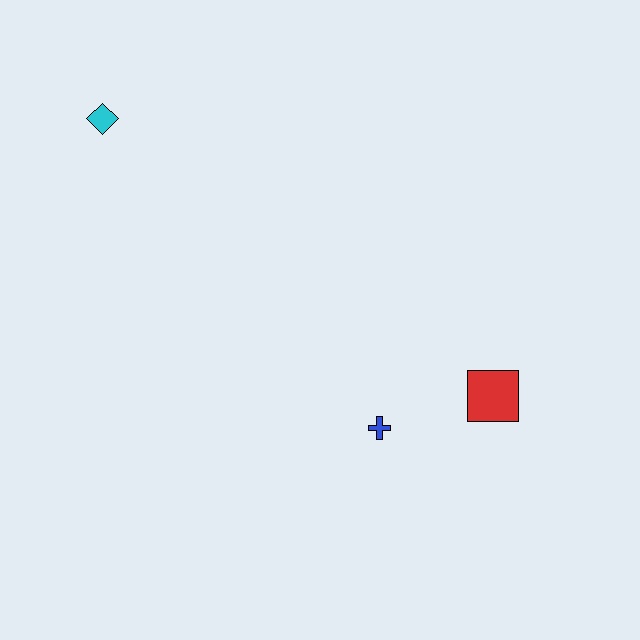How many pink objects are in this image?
There are no pink objects.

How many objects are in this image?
There are 3 objects.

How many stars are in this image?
There are no stars.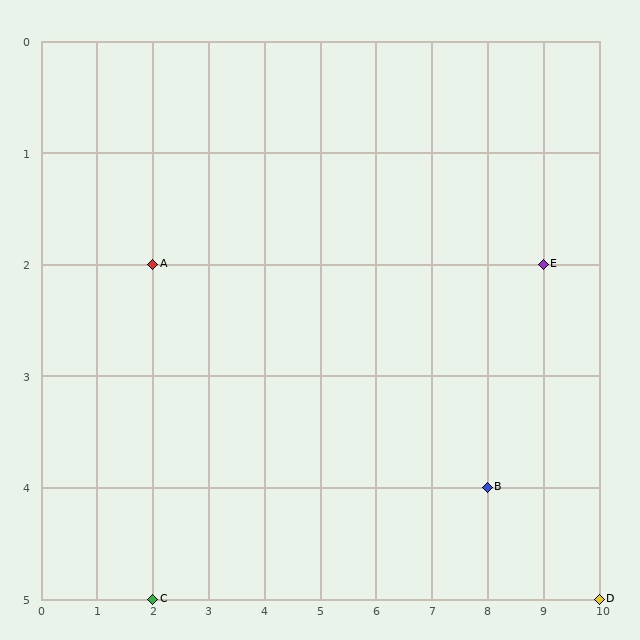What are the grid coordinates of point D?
Point D is at grid coordinates (10, 5).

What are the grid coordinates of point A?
Point A is at grid coordinates (2, 2).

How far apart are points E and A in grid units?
Points E and A are 7 columns apart.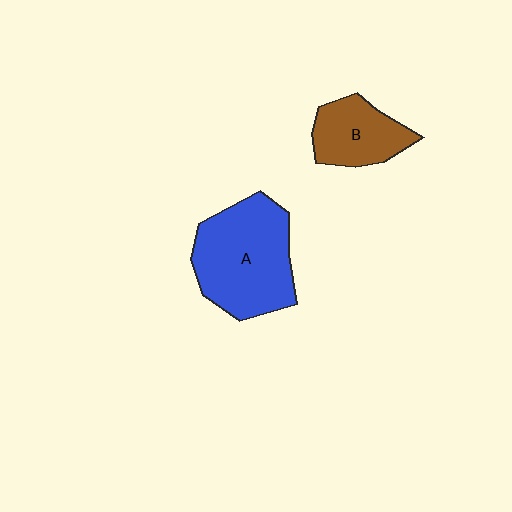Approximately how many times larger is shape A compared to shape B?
Approximately 1.9 times.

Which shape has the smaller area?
Shape B (brown).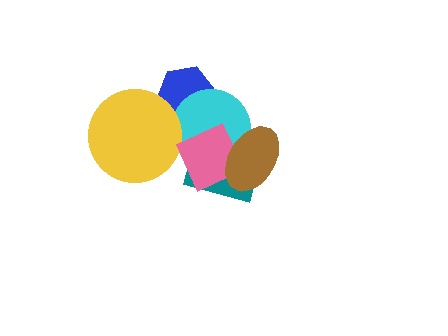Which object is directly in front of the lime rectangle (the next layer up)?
The blue hexagon is directly in front of the lime rectangle.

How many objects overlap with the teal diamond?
4 objects overlap with the teal diamond.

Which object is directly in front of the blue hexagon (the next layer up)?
The cyan circle is directly in front of the blue hexagon.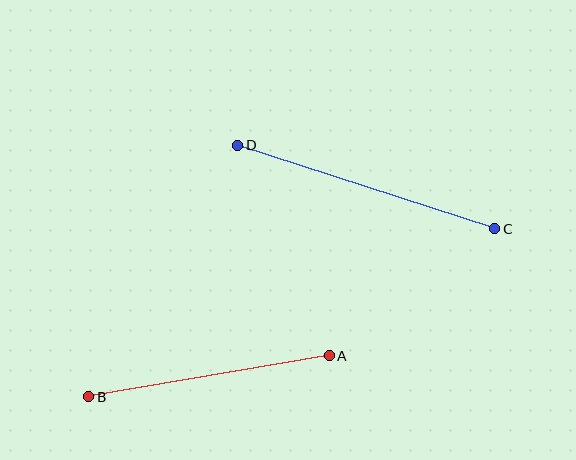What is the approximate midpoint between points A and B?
The midpoint is at approximately (209, 376) pixels.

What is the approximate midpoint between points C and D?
The midpoint is at approximately (366, 187) pixels.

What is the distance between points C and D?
The distance is approximately 270 pixels.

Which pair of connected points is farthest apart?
Points C and D are farthest apart.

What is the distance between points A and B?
The distance is approximately 244 pixels.